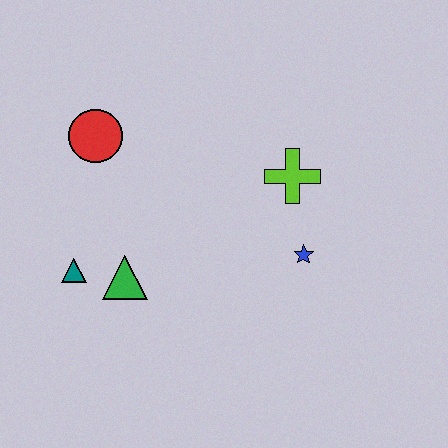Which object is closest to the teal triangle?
The green triangle is closest to the teal triangle.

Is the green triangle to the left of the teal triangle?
No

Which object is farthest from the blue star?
The red circle is farthest from the blue star.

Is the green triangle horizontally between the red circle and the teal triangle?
No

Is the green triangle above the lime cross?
No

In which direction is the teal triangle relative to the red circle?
The teal triangle is below the red circle.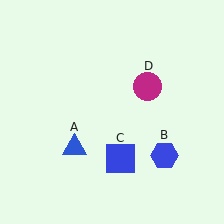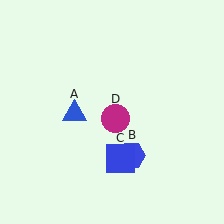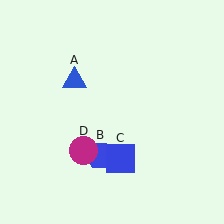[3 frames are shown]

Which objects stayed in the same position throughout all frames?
Blue square (object C) remained stationary.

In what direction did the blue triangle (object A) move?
The blue triangle (object A) moved up.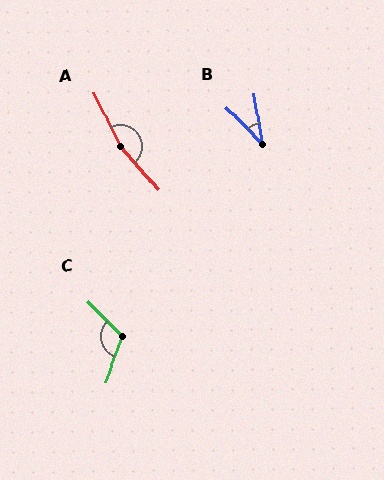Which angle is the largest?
A, at approximately 164 degrees.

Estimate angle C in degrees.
Approximately 114 degrees.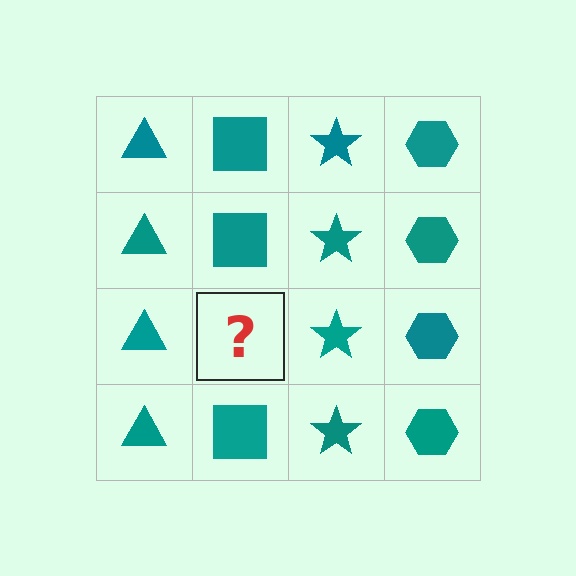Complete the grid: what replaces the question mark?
The question mark should be replaced with a teal square.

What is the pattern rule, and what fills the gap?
The rule is that each column has a consistent shape. The gap should be filled with a teal square.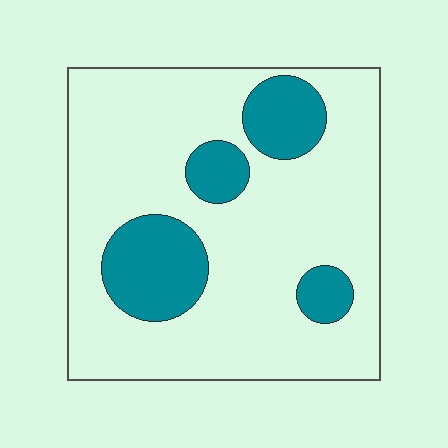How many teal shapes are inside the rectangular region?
4.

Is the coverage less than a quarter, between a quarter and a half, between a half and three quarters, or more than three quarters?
Less than a quarter.